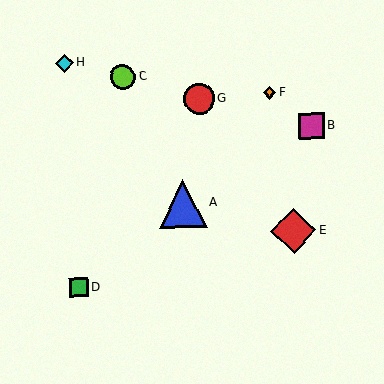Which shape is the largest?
The blue triangle (labeled A) is the largest.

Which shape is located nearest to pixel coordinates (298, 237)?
The red diamond (labeled E) at (294, 231) is nearest to that location.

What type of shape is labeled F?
Shape F is an orange diamond.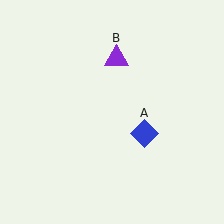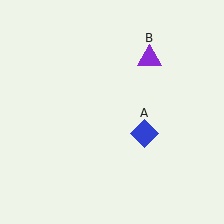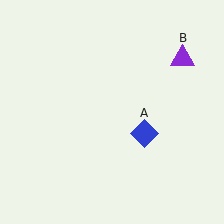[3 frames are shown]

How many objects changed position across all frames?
1 object changed position: purple triangle (object B).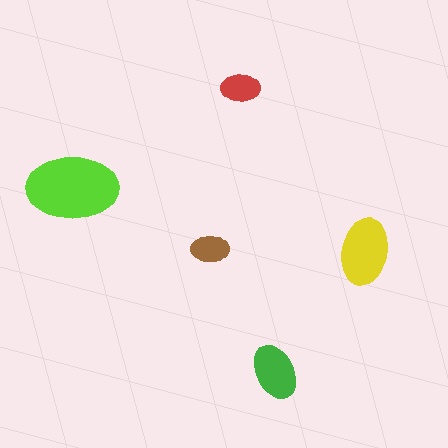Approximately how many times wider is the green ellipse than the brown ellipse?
About 1.5 times wider.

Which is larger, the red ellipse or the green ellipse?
The green one.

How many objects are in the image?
There are 5 objects in the image.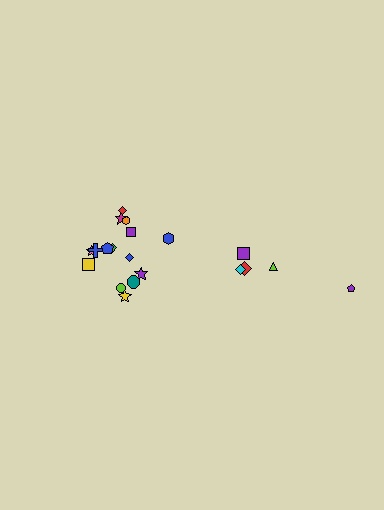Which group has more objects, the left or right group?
The left group.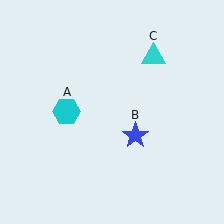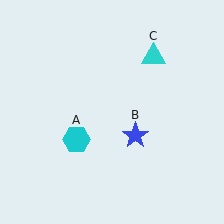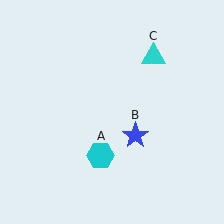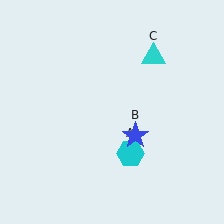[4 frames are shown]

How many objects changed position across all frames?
1 object changed position: cyan hexagon (object A).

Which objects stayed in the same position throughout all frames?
Blue star (object B) and cyan triangle (object C) remained stationary.